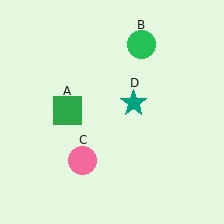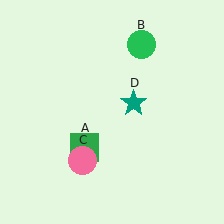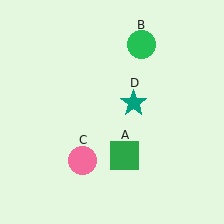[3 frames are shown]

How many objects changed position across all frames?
1 object changed position: green square (object A).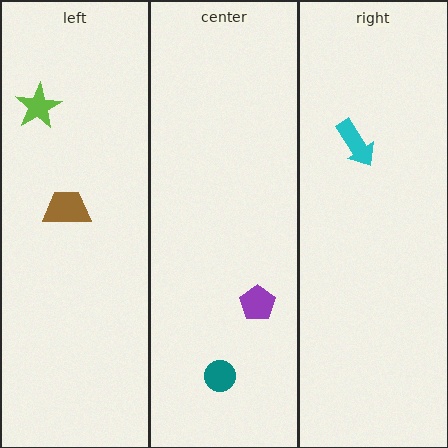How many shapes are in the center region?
2.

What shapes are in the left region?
The lime star, the brown trapezoid.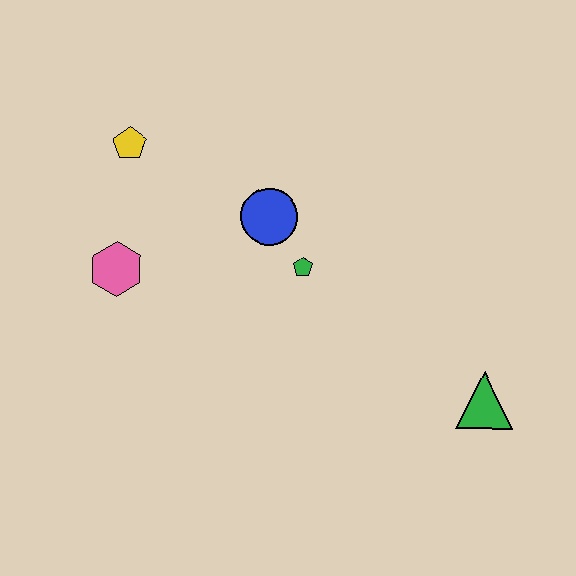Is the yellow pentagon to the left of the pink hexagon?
No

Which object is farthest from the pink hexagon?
The green triangle is farthest from the pink hexagon.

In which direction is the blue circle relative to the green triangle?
The blue circle is to the left of the green triangle.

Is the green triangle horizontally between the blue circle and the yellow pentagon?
No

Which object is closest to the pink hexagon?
The yellow pentagon is closest to the pink hexagon.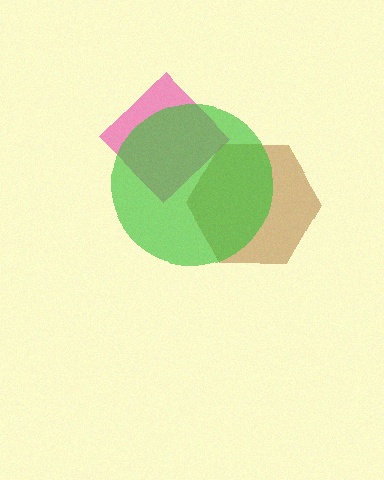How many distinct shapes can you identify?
There are 3 distinct shapes: a brown hexagon, a pink diamond, a green circle.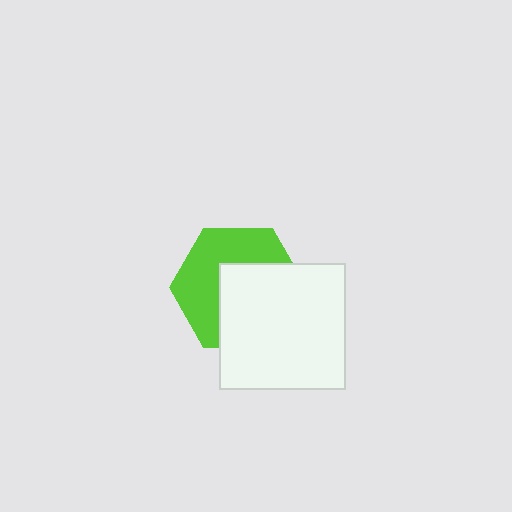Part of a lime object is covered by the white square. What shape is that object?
It is a hexagon.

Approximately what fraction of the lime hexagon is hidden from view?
Roughly 50% of the lime hexagon is hidden behind the white square.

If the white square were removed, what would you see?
You would see the complete lime hexagon.